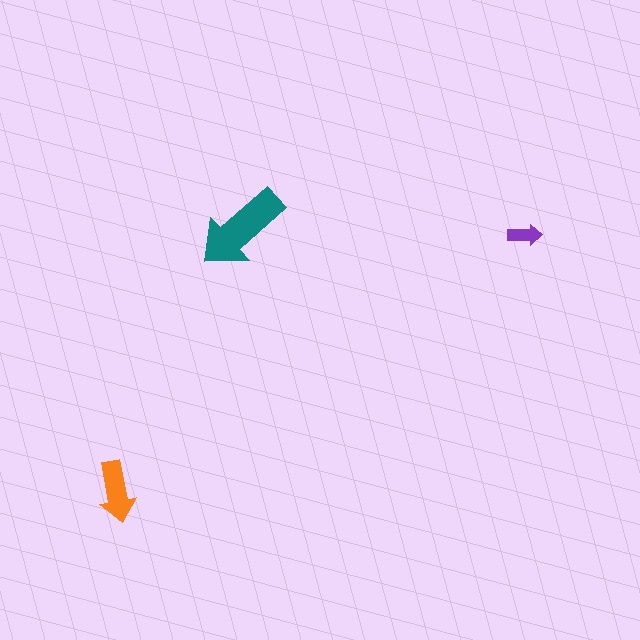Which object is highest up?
The teal arrow is topmost.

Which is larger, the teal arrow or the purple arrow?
The teal one.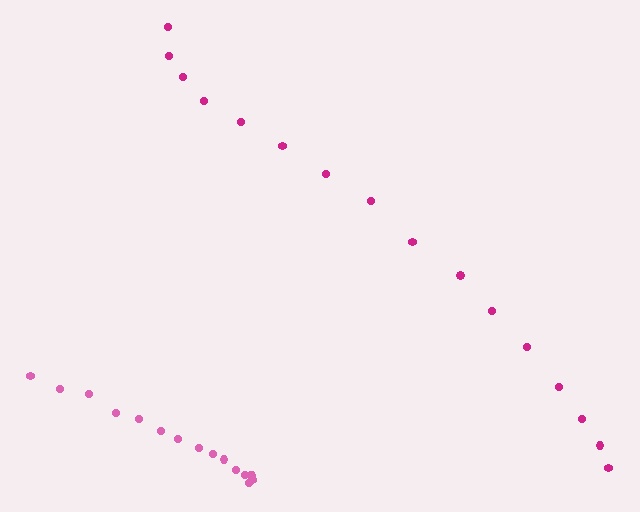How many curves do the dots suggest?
There are 2 distinct paths.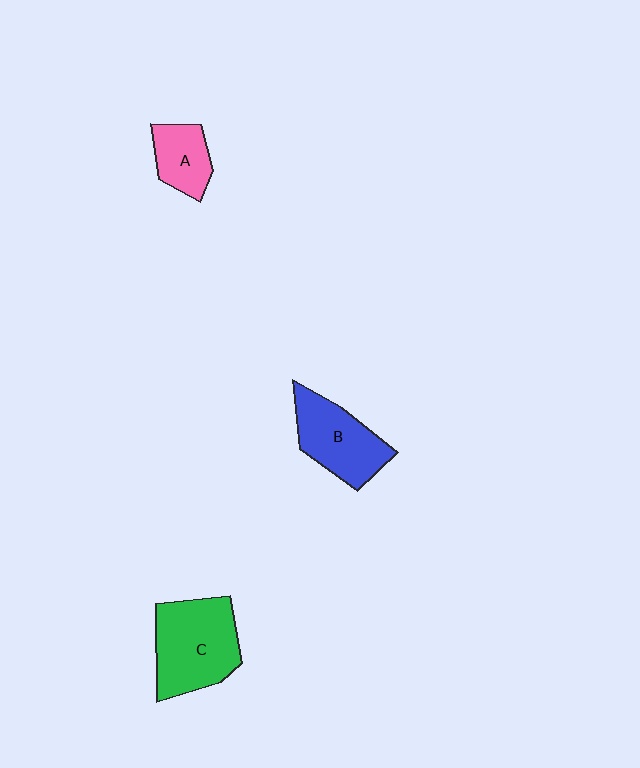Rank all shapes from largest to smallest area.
From largest to smallest: C (green), B (blue), A (pink).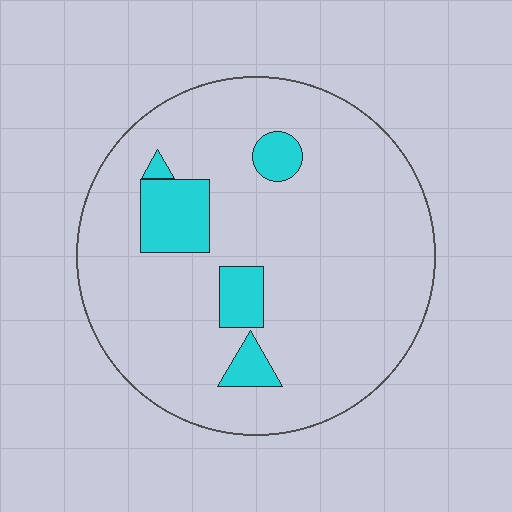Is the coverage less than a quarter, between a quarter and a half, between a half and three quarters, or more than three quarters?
Less than a quarter.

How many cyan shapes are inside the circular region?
5.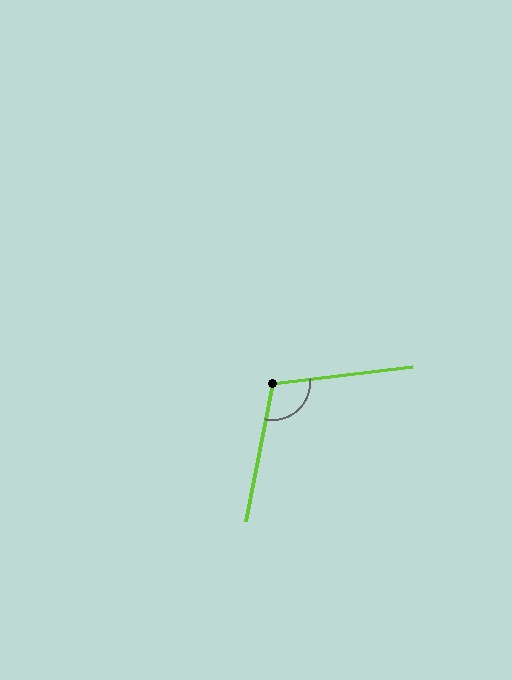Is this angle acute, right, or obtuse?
It is obtuse.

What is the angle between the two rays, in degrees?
Approximately 108 degrees.